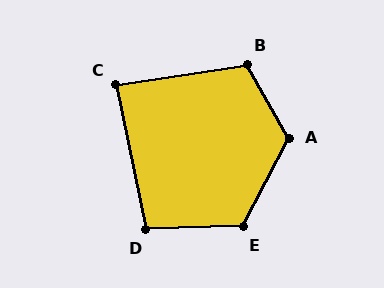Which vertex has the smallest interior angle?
C, at approximately 87 degrees.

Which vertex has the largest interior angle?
A, at approximately 123 degrees.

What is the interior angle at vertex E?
Approximately 119 degrees (obtuse).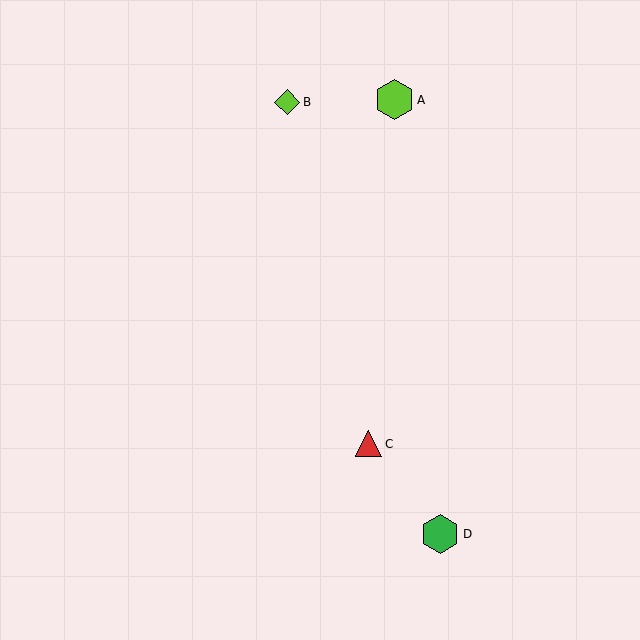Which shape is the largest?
The lime hexagon (labeled A) is the largest.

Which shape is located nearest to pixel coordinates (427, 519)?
The green hexagon (labeled D) at (440, 534) is nearest to that location.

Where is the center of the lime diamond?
The center of the lime diamond is at (287, 102).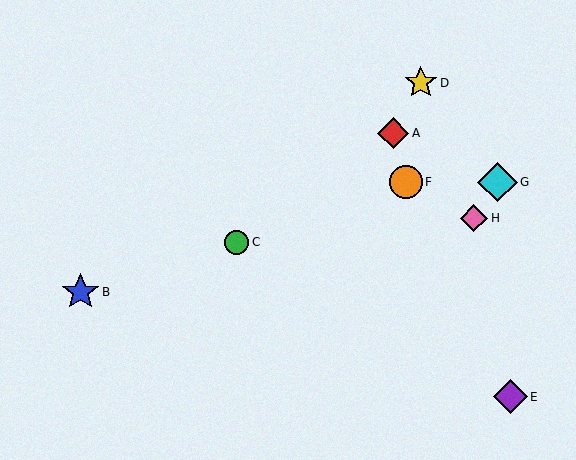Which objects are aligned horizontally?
Objects F, G are aligned horizontally.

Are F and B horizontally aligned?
No, F is at y≈182 and B is at y≈292.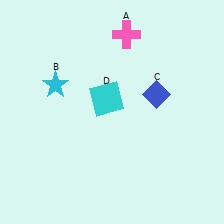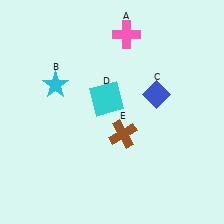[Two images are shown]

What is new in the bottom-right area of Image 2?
A brown cross (E) was added in the bottom-right area of Image 2.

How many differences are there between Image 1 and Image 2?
There is 1 difference between the two images.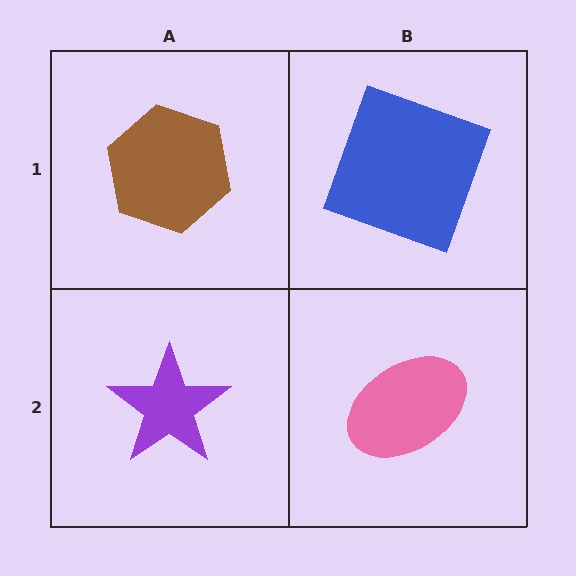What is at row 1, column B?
A blue square.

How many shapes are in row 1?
2 shapes.